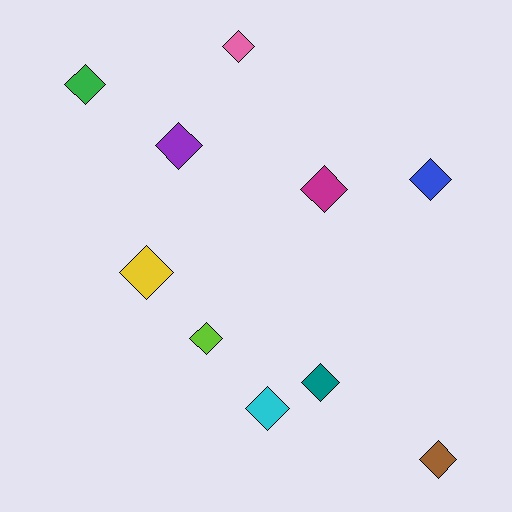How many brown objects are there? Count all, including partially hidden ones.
There is 1 brown object.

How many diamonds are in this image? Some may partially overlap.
There are 10 diamonds.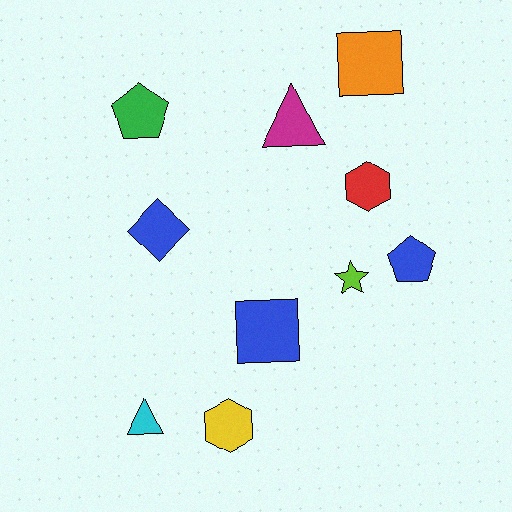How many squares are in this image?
There are 2 squares.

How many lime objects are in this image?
There is 1 lime object.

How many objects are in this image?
There are 10 objects.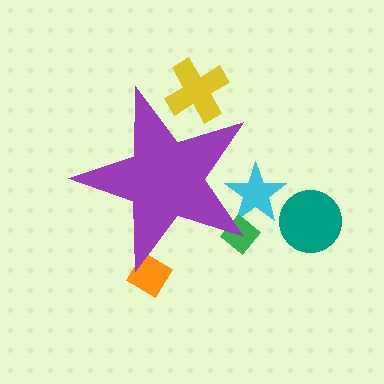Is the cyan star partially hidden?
Yes, the cyan star is partially hidden behind the purple star.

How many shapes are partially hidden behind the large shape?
4 shapes are partially hidden.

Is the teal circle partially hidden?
No, the teal circle is fully visible.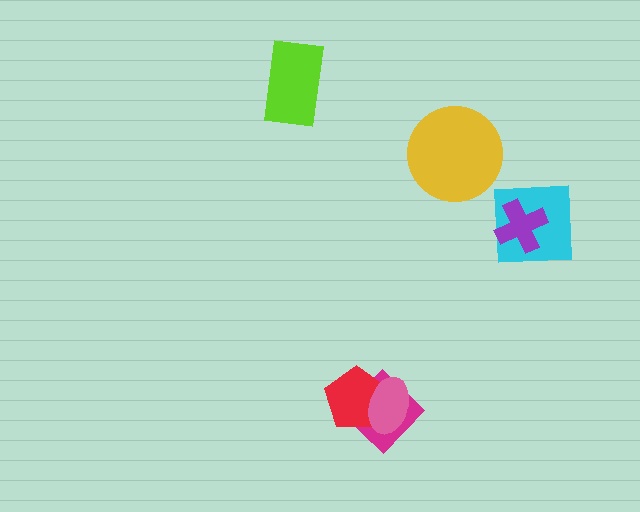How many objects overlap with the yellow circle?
0 objects overlap with the yellow circle.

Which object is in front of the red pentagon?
The pink ellipse is in front of the red pentagon.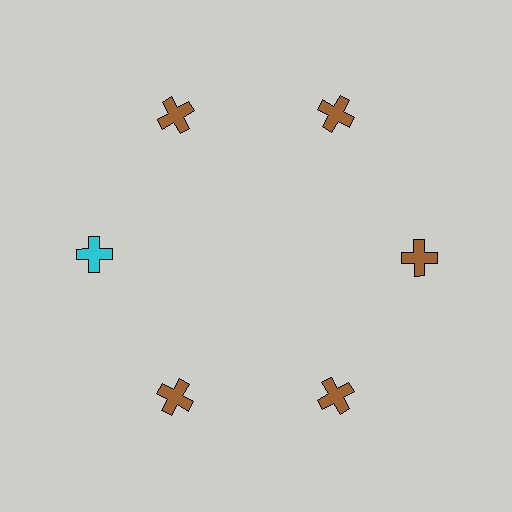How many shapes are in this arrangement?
There are 6 shapes arranged in a ring pattern.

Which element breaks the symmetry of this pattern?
The cyan cross at roughly the 9 o'clock position breaks the symmetry. All other shapes are brown crosses.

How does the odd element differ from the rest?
It has a different color: cyan instead of brown.